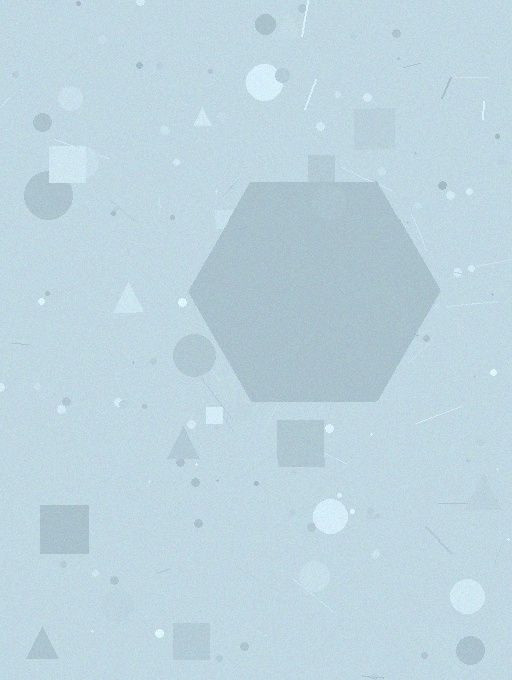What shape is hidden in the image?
A hexagon is hidden in the image.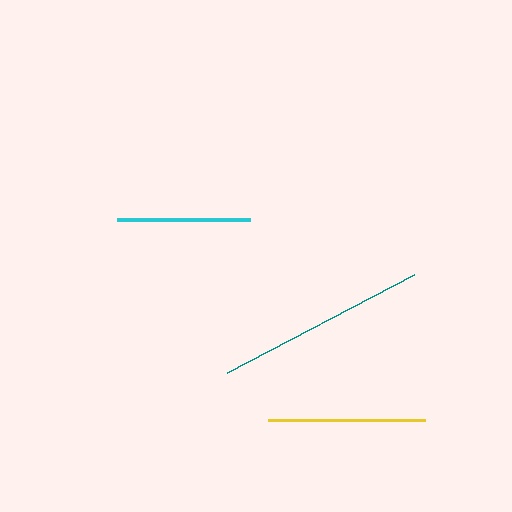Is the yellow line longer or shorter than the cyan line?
The yellow line is longer than the cyan line.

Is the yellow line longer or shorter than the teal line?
The teal line is longer than the yellow line.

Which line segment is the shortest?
The cyan line is the shortest at approximately 134 pixels.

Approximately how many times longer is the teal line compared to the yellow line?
The teal line is approximately 1.4 times the length of the yellow line.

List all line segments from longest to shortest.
From longest to shortest: teal, yellow, cyan.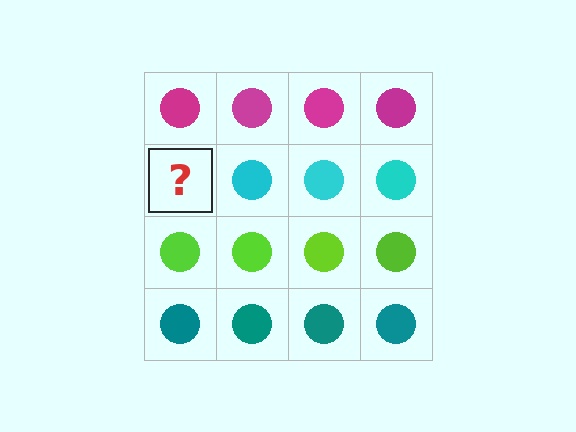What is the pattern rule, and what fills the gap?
The rule is that each row has a consistent color. The gap should be filled with a cyan circle.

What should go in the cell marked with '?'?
The missing cell should contain a cyan circle.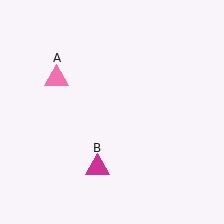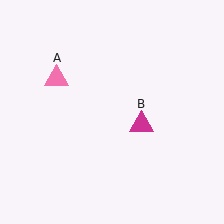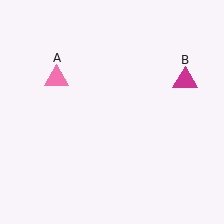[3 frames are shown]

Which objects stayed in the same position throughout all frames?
Pink triangle (object A) remained stationary.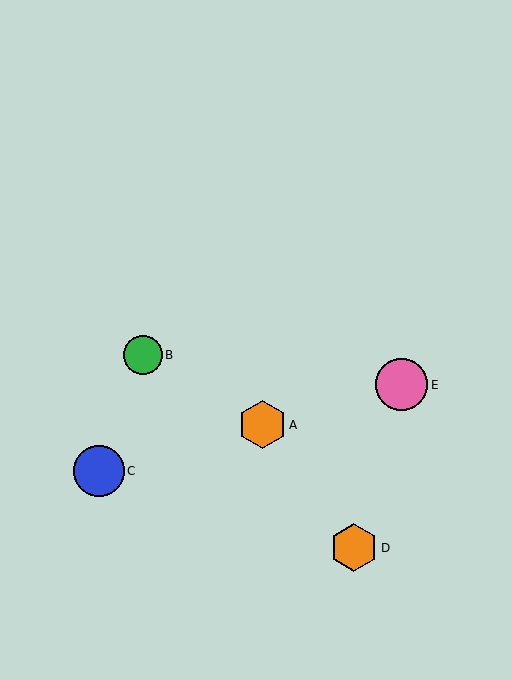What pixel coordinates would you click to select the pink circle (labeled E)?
Click at (402, 385) to select the pink circle E.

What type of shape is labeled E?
Shape E is a pink circle.